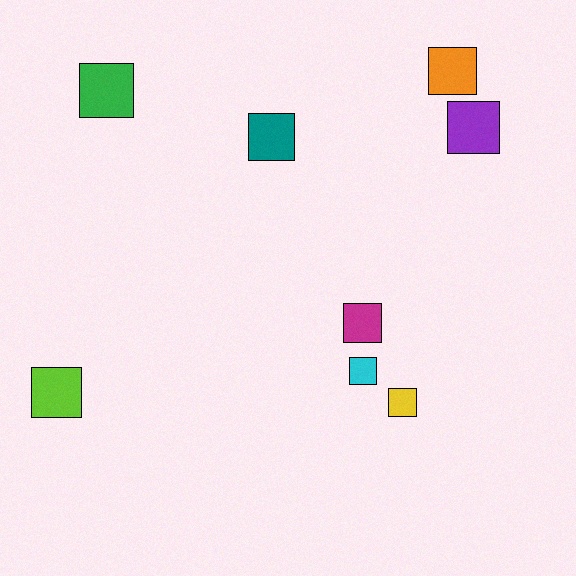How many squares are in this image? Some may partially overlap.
There are 8 squares.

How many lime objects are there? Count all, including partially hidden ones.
There is 1 lime object.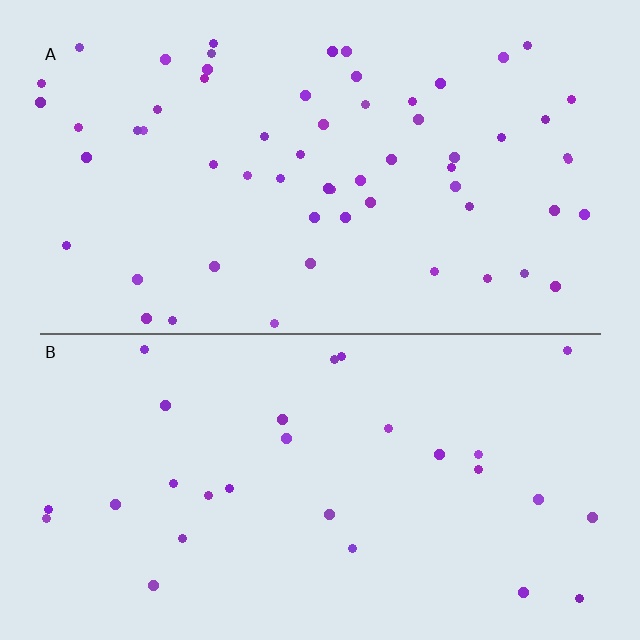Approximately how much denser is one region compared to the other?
Approximately 2.1× — region A over region B.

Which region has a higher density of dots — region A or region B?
A (the top).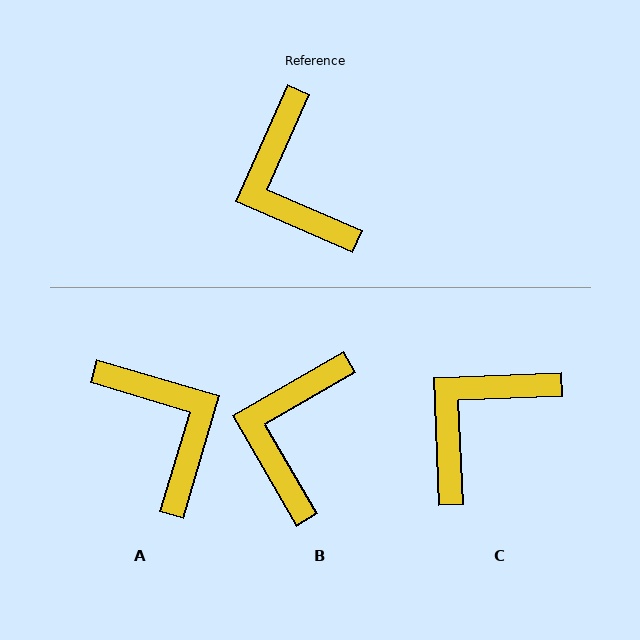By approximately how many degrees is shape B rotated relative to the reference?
Approximately 36 degrees clockwise.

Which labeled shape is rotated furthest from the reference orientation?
A, about 173 degrees away.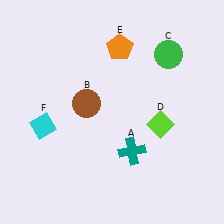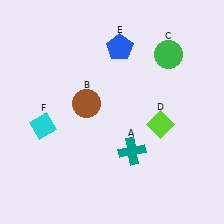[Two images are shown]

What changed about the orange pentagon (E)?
In Image 1, E is orange. In Image 2, it changed to blue.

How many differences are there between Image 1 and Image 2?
There is 1 difference between the two images.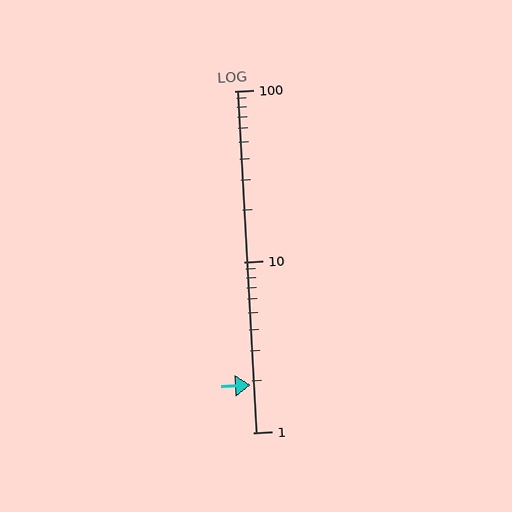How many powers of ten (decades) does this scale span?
The scale spans 2 decades, from 1 to 100.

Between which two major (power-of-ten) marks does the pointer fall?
The pointer is between 1 and 10.